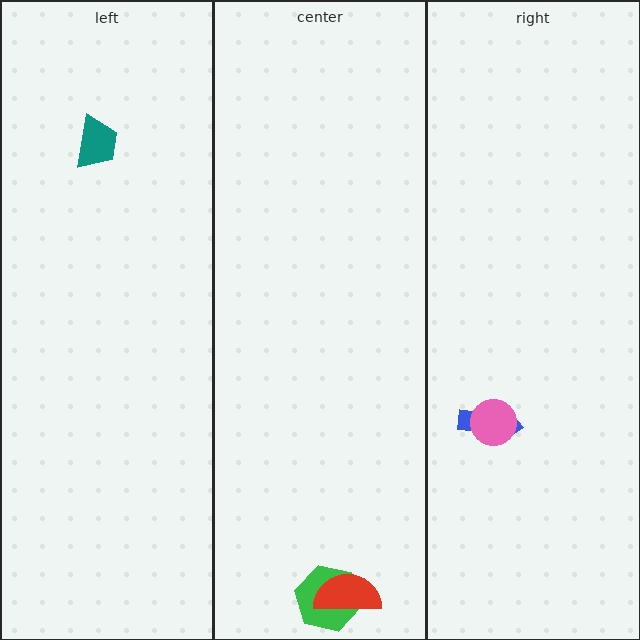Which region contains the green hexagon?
The center region.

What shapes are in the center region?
The green hexagon, the red semicircle.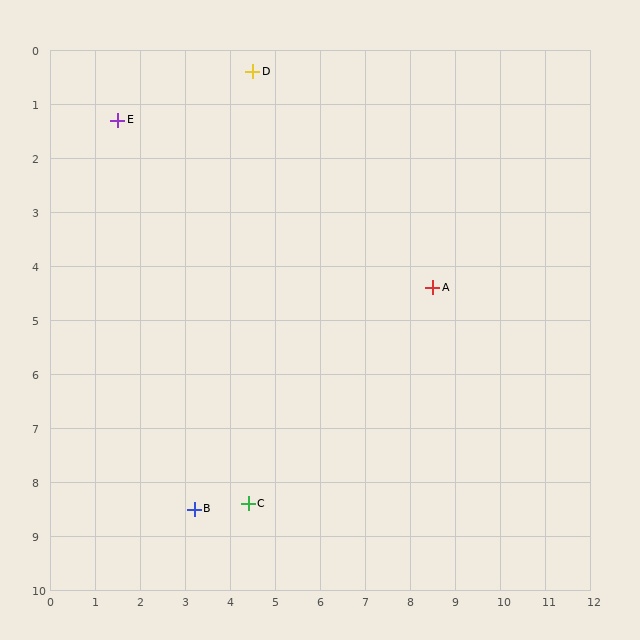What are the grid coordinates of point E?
Point E is at approximately (1.5, 1.3).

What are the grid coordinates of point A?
Point A is at approximately (8.5, 4.4).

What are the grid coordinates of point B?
Point B is at approximately (3.2, 8.5).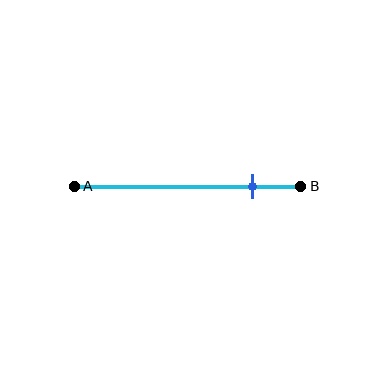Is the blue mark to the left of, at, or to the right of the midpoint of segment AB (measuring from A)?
The blue mark is to the right of the midpoint of segment AB.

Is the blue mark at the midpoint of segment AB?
No, the mark is at about 80% from A, not at the 50% midpoint.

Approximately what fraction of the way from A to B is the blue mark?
The blue mark is approximately 80% of the way from A to B.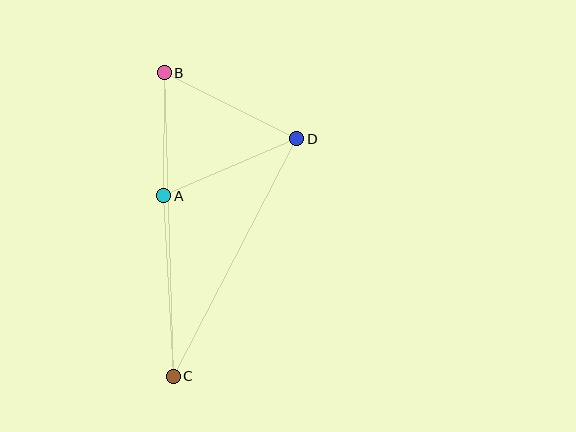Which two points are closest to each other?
Points A and B are closest to each other.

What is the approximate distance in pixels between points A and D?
The distance between A and D is approximately 145 pixels.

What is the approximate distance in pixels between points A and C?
The distance between A and C is approximately 181 pixels.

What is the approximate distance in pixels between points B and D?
The distance between B and D is approximately 149 pixels.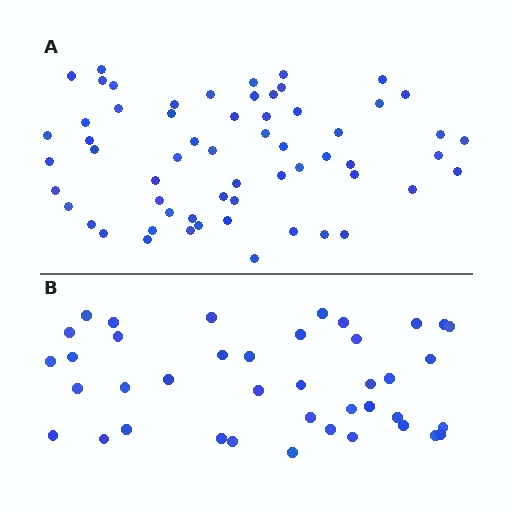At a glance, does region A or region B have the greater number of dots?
Region A (the top region) has more dots.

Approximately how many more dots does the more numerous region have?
Region A has approximately 20 more dots than region B.